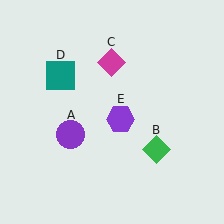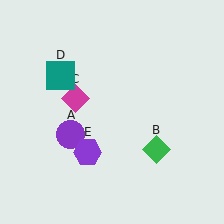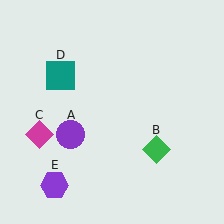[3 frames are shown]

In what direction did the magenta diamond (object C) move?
The magenta diamond (object C) moved down and to the left.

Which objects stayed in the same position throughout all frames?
Purple circle (object A) and green diamond (object B) and teal square (object D) remained stationary.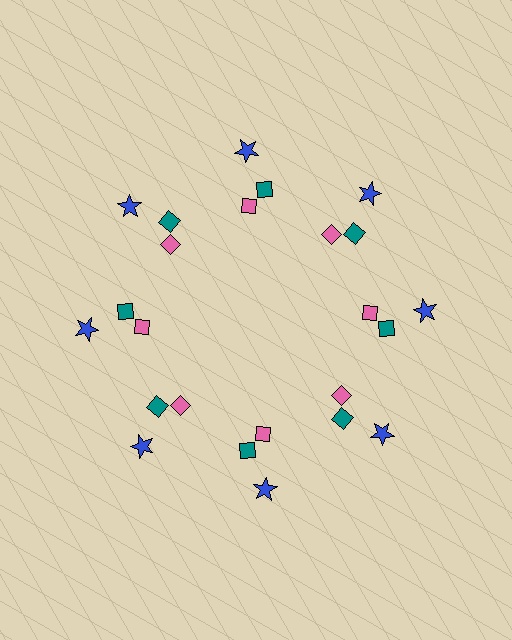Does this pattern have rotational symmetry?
Yes, this pattern has 8-fold rotational symmetry. It looks the same after rotating 45 degrees around the center.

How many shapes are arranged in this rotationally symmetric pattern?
There are 24 shapes, arranged in 8 groups of 3.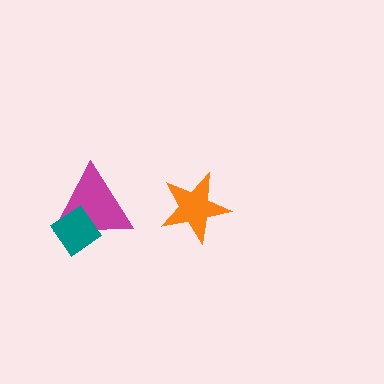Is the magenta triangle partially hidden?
Yes, it is partially covered by another shape.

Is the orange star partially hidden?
No, no other shape covers it.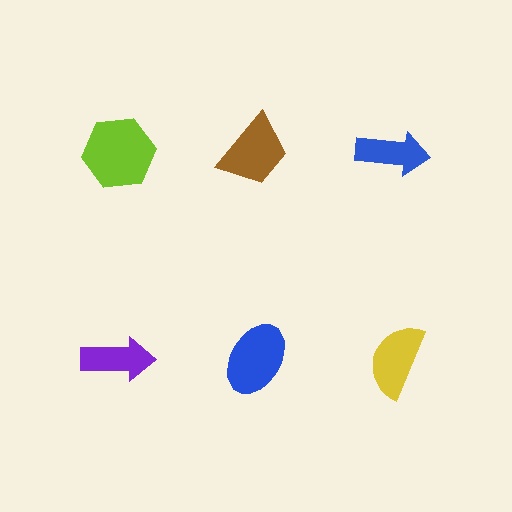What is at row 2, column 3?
A yellow semicircle.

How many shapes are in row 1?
3 shapes.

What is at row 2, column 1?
A purple arrow.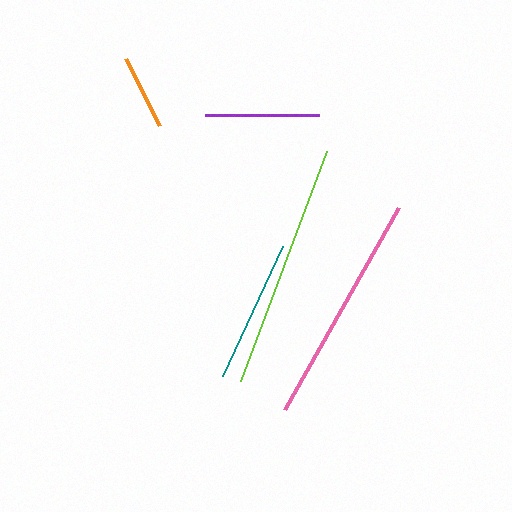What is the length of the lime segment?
The lime segment is approximately 246 pixels long.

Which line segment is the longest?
The lime line is the longest at approximately 246 pixels.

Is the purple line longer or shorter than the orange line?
The purple line is longer than the orange line.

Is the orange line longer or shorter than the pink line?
The pink line is longer than the orange line.